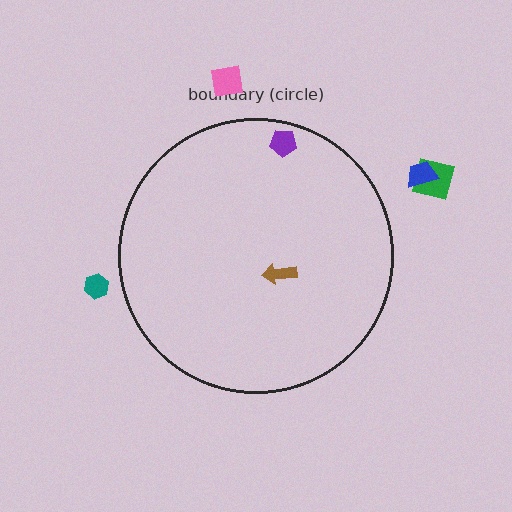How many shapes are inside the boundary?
2 inside, 4 outside.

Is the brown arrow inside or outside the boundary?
Inside.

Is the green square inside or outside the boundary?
Outside.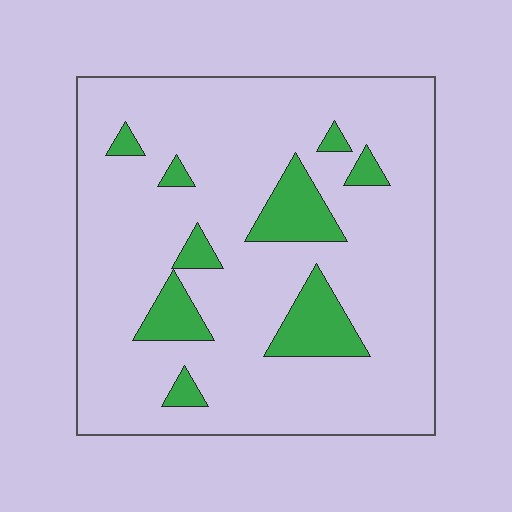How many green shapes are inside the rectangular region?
9.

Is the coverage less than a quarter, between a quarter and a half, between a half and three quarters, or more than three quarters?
Less than a quarter.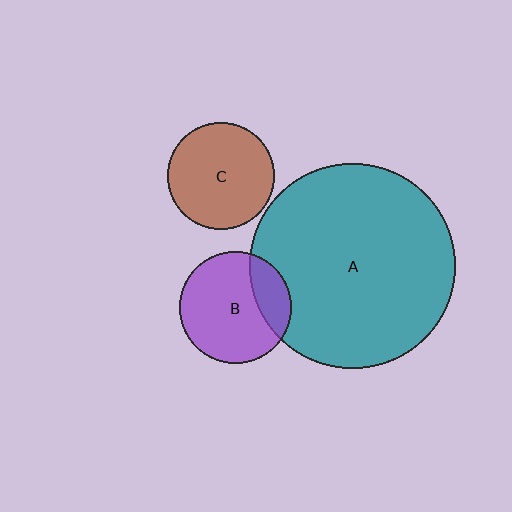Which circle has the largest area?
Circle A (teal).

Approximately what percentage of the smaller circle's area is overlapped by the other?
Approximately 20%.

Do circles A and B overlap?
Yes.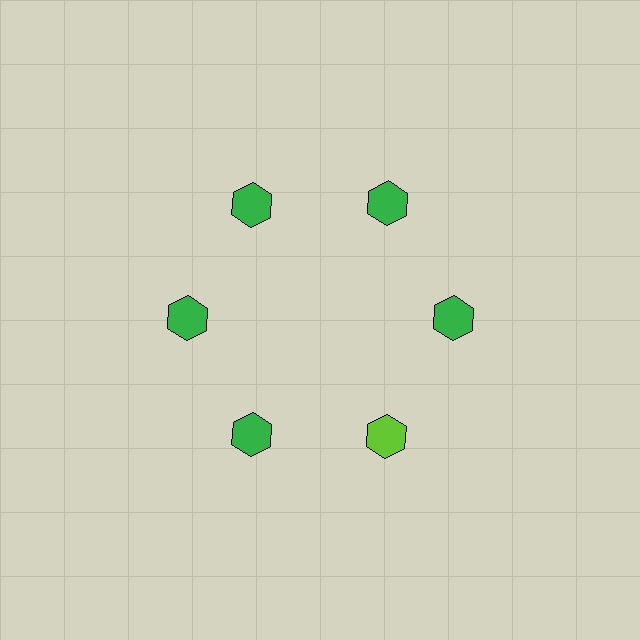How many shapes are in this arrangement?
There are 6 shapes arranged in a ring pattern.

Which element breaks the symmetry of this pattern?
The lime hexagon at roughly the 5 o'clock position breaks the symmetry. All other shapes are green hexagons.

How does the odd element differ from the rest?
It has a different color: lime instead of green.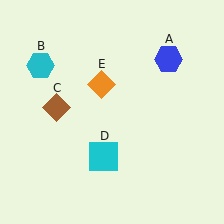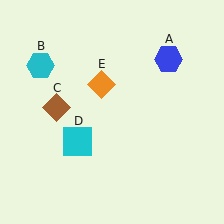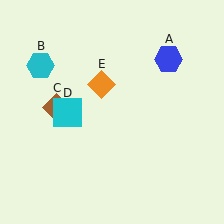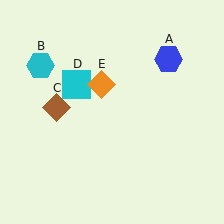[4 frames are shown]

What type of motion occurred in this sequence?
The cyan square (object D) rotated clockwise around the center of the scene.